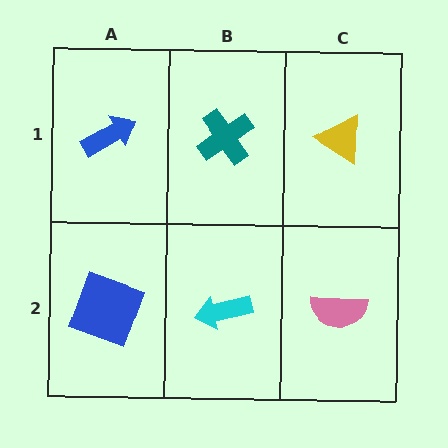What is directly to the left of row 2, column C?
A cyan arrow.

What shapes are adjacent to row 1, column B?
A cyan arrow (row 2, column B), a blue arrow (row 1, column A), a yellow triangle (row 1, column C).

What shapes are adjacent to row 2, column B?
A teal cross (row 1, column B), a blue square (row 2, column A), a pink semicircle (row 2, column C).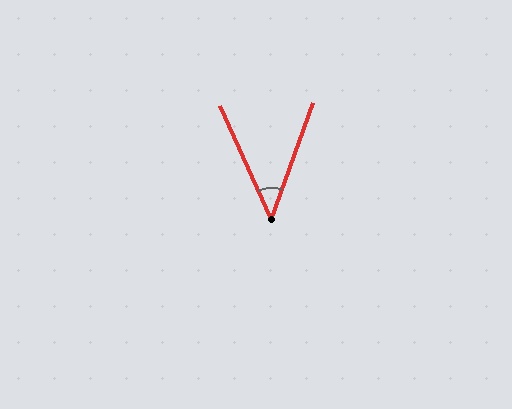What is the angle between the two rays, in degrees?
Approximately 44 degrees.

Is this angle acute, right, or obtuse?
It is acute.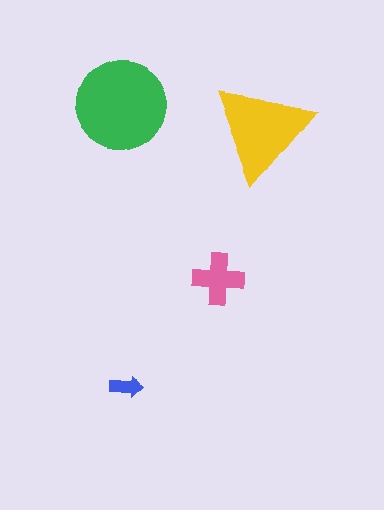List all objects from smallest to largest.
The blue arrow, the pink cross, the yellow triangle, the green circle.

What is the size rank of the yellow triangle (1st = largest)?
2nd.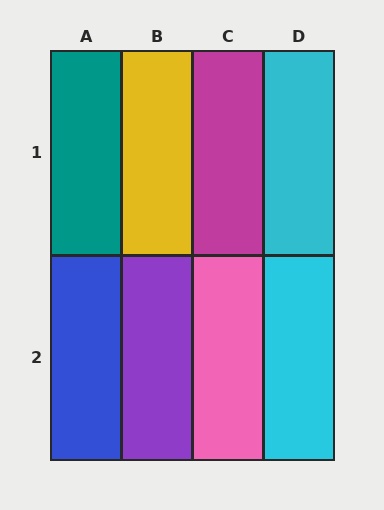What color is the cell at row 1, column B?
Yellow.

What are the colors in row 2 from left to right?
Blue, purple, pink, cyan.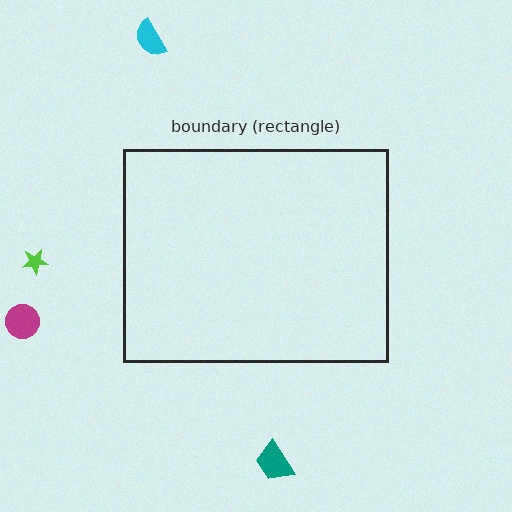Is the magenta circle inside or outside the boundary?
Outside.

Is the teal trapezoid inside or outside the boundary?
Outside.